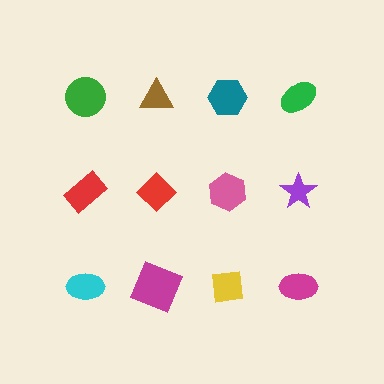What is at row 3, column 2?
A magenta square.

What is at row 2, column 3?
A pink hexagon.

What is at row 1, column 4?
A green ellipse.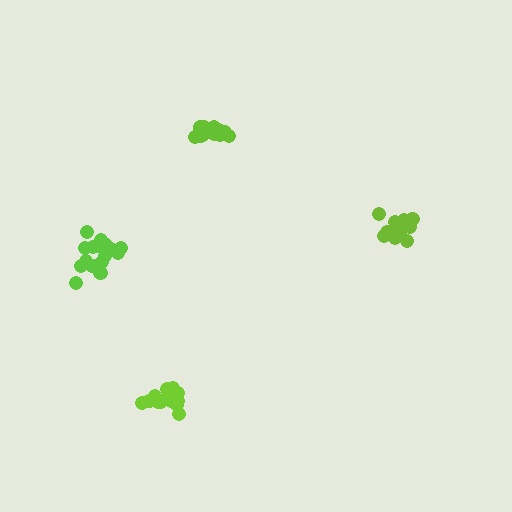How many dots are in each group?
Group 1: 13 dots, Group 2: 18 dots, Group 3: 18 dots, Group 4: 14 dots (63 total).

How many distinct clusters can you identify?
There are 4 distinct clusters.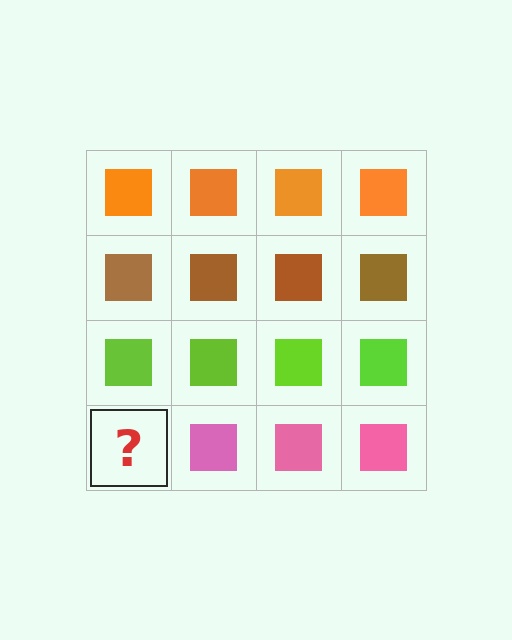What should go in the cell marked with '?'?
The missing cell should contain a pink square.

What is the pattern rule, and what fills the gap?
The rule is that each row has a consistent color. The gap should be filled with a pink square.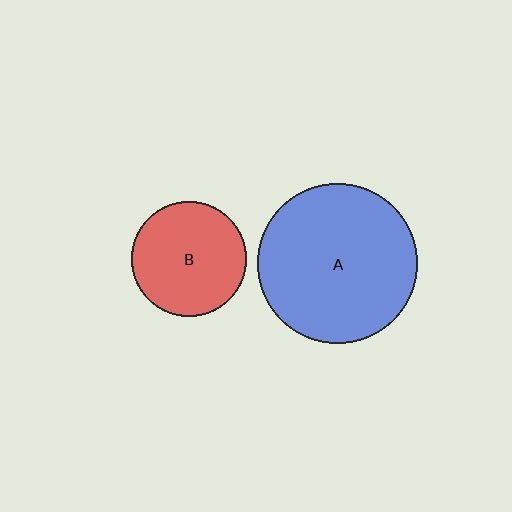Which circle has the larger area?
Circle A (blue).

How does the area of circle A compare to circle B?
Approximately 1.9 times.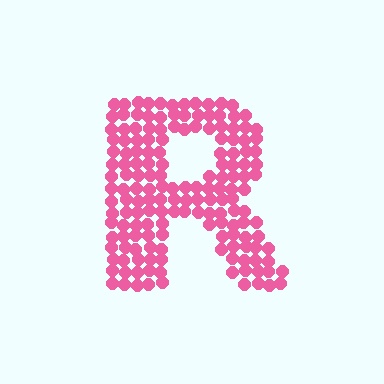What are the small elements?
The small elements are circles.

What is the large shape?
The large shape is the letter R.